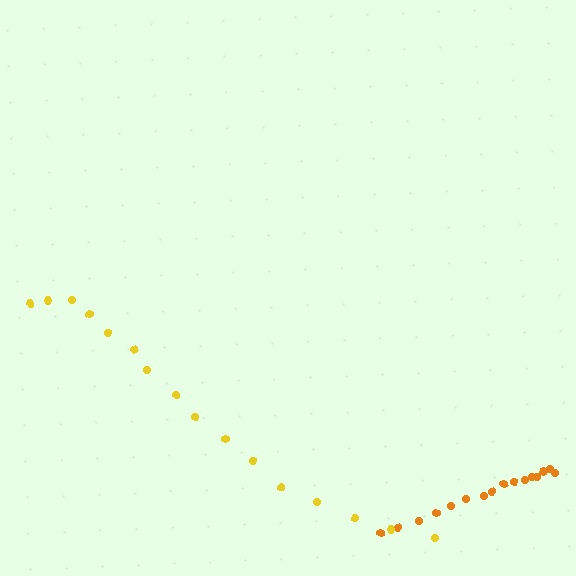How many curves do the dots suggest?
There are 2 distinct paths.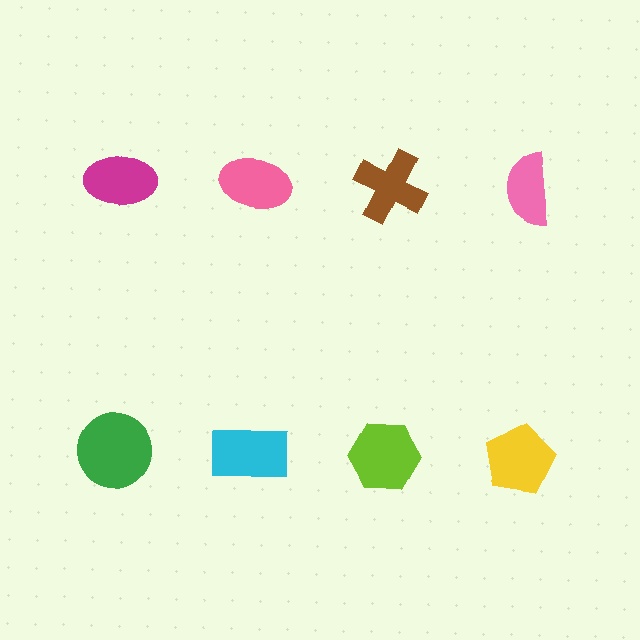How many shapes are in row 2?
4 shapes.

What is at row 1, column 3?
A brown cross.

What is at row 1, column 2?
A pink ellipse.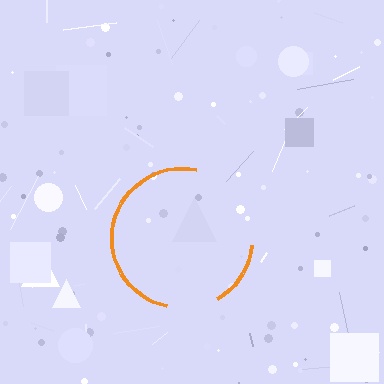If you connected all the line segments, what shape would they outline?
They would outline a circle.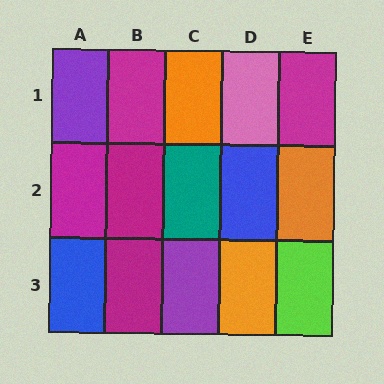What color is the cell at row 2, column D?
Blue.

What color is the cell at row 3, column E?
Lime.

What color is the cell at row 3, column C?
Purple.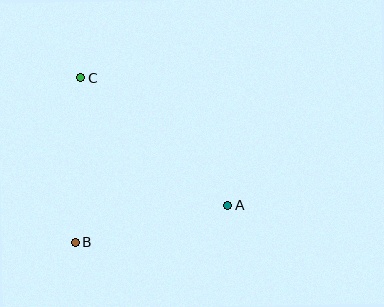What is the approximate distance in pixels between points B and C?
The distance between B and C is approximately 165 pixels.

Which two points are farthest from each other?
Points A and C are farthest from each other.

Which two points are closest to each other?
Points A and B are closest to each other.